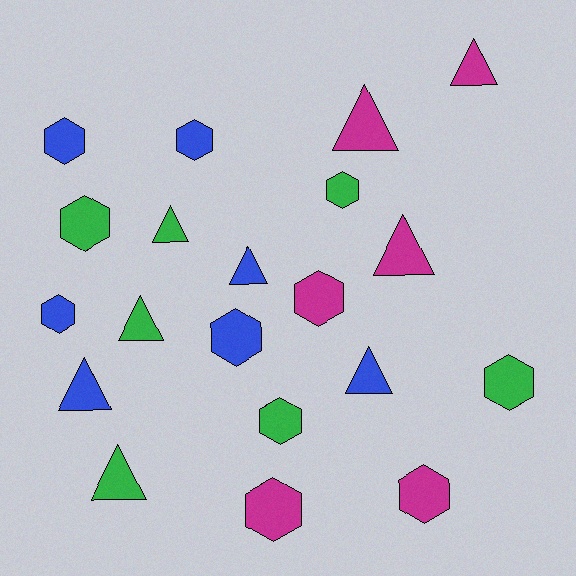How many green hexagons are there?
There are 4 green hexagons.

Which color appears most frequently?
Blue, with 7 objects.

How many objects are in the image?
There are 20 objects.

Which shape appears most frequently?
Hexagon, with 11 objects.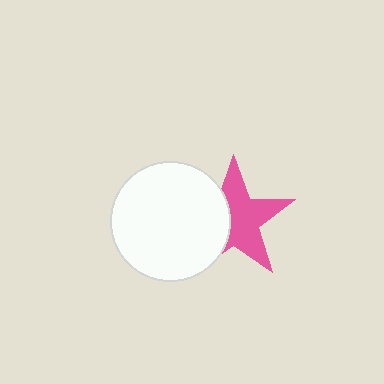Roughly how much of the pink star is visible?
About half of it is visible (roughly 61%).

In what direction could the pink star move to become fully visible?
The pink star could move right. That would shift it out from behind the white circle entirely.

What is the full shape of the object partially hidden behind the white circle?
The partially hidden object is a pink star.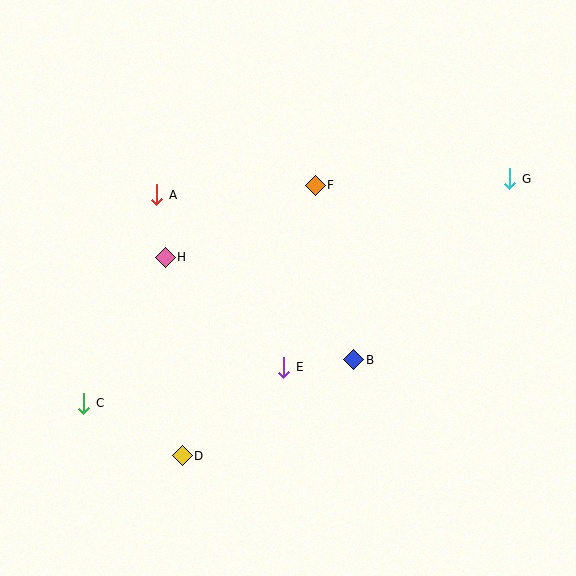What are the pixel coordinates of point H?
Point H is at (165, 257).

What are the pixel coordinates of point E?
Point E is at (284, 367).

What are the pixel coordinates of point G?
Point G is at (510, 179).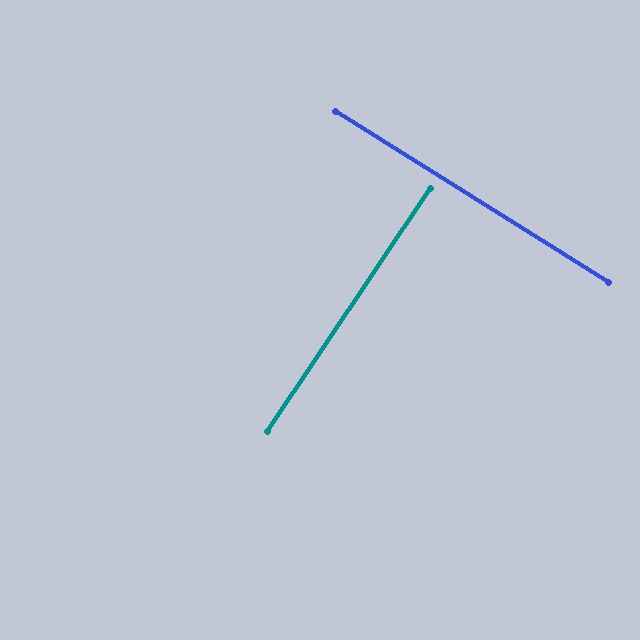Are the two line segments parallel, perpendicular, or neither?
Perpendicular — they meet at approximately 88°.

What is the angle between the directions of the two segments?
Approximately 88 degrees.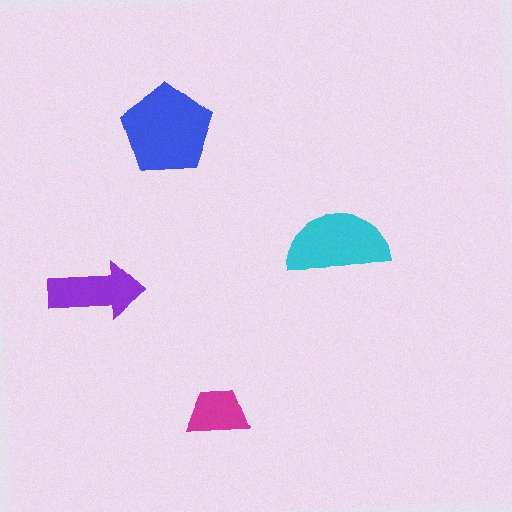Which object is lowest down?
The magenta trapezoid is bottommost.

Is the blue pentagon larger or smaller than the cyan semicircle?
Larger.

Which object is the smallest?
The magenta trapezoid.